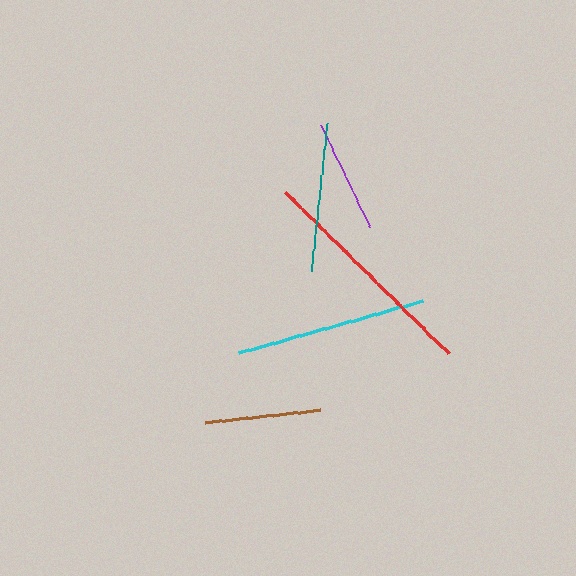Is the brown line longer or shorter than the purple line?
The brown line is longer than the purple line.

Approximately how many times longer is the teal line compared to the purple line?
The teal line is approximately 1.3 times the length of the purple line.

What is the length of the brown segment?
The brown segment is approximately 116 pixels long.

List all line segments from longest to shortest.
From longest to shortest: red, cyan, teal, brown, purple.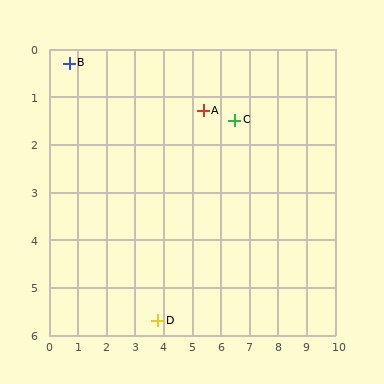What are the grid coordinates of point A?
Point A is at approximately (5.4, 1.3).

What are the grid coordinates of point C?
Point C is at approximately (6.5, 1.5).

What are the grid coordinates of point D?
Point D is at approximately (3.8, 5.7).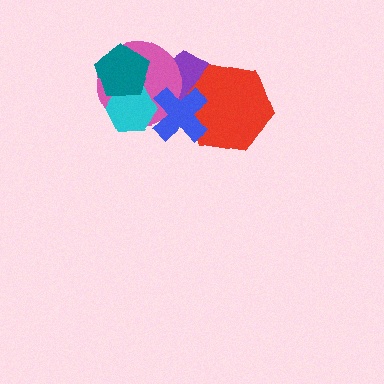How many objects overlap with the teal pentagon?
2 objects overlap with the teal pentagon.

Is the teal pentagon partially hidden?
No, no other shape covers it.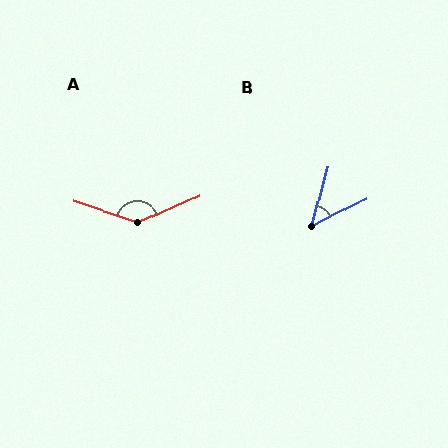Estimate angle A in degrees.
Approximately 138 degrees.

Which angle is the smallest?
B, at approximately 48 degrees.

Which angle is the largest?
A, at approximately 138 degrees.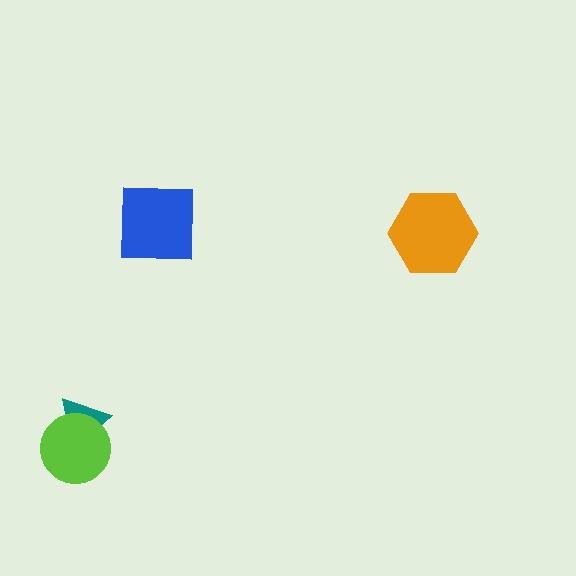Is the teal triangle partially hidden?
Yes, it is partially covered by another shape.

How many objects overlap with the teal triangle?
1 object overlaps with the teal triangle.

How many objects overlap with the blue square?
0 objects overlap with the blue square.